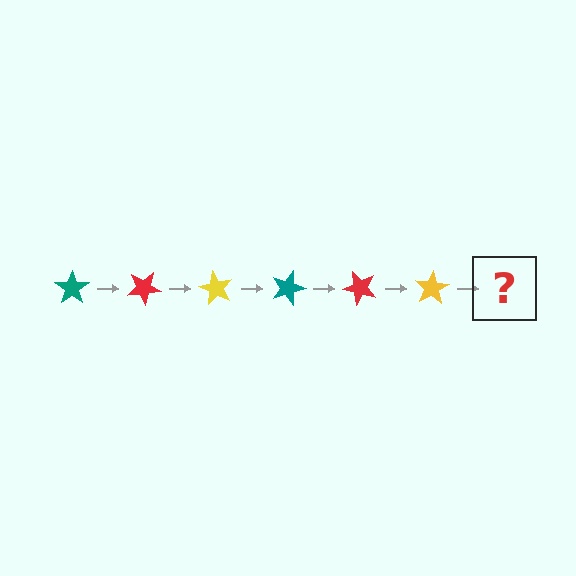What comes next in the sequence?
The next element should be a teal star, rotated 180 degrees from the start.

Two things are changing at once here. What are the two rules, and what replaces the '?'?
The two rules are that it rotates 30 degrees each step and the color cycles through teal, red, and yellow. The '?' should be a teal star, rotated 180 degrees from the start.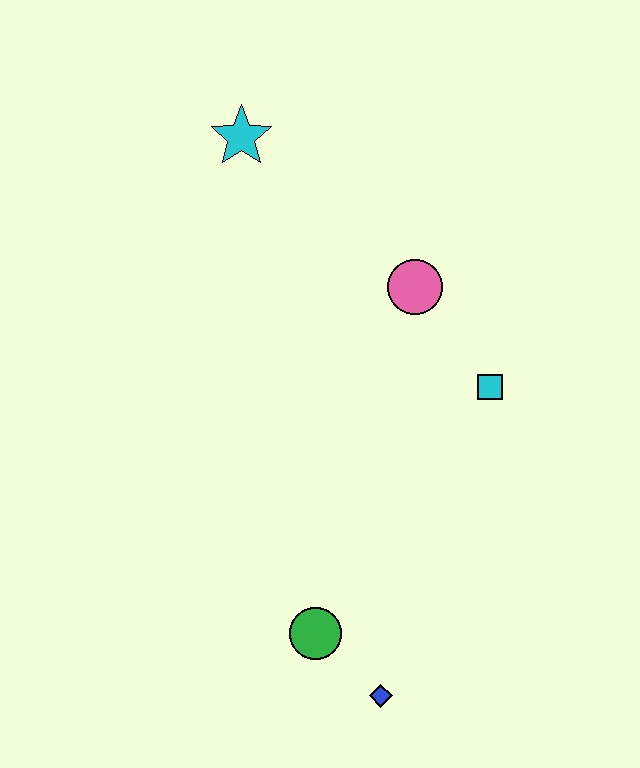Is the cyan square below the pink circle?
Yes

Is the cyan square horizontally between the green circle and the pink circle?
No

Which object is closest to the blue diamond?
The green circle is closest to the blue diamond.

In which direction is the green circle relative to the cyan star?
The green circle is below the cyan star.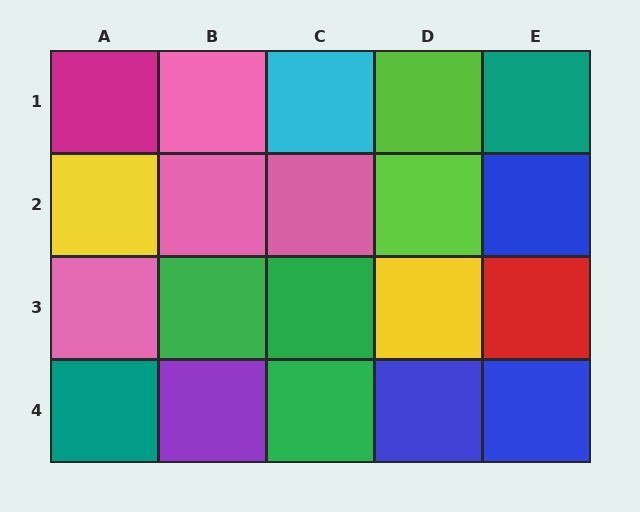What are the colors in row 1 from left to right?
Magenta, pink, cyan, lime, teal.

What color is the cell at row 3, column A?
Pink.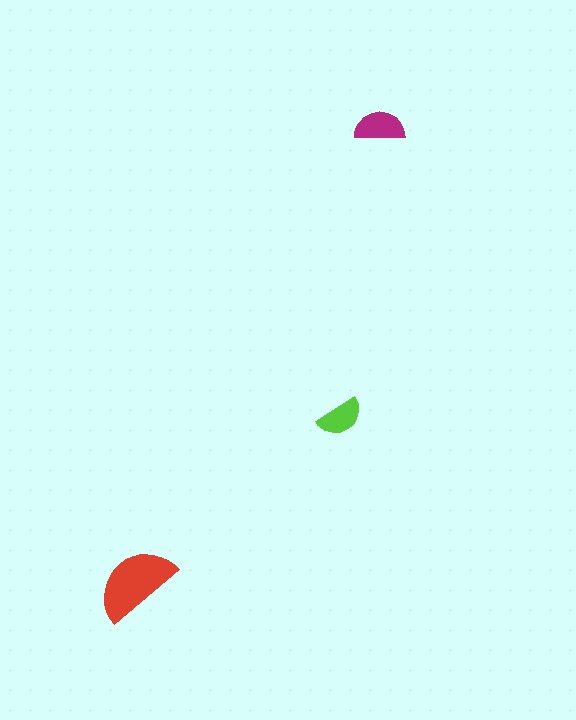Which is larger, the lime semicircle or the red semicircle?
The red one.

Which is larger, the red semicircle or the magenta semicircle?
The red one.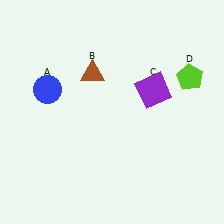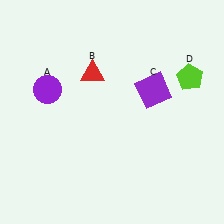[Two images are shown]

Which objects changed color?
A changed from blue to purple. B changed from brown to red.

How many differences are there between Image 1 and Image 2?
There are 2 differences between the two images.